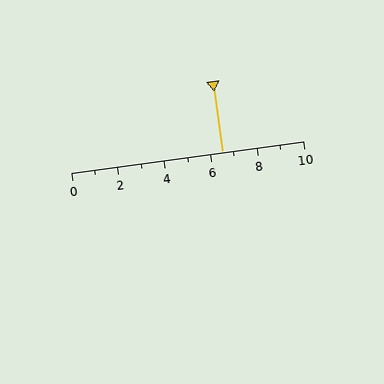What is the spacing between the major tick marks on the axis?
The major ticks are spaced 2 apart.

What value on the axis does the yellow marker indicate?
The marker indicates approximately 6.5.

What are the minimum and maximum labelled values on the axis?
The axis runs from 0 to 10.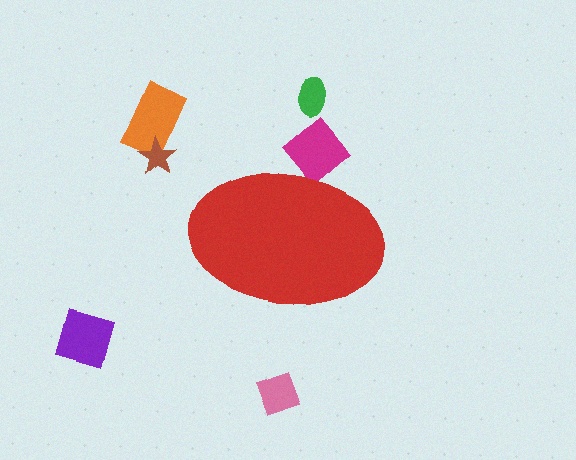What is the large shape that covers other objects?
A red ellipse.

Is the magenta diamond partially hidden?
Yes, the magenta diamond is partially hidden behind the red ellipse.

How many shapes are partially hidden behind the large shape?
1 shape is partially hidden.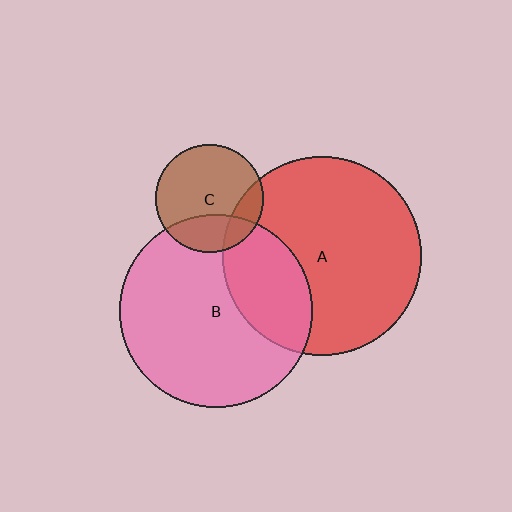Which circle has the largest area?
Circle A (red).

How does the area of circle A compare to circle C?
Approximately 3.4 times.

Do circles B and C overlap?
Yes.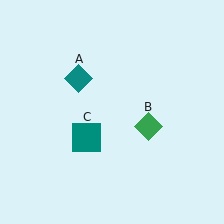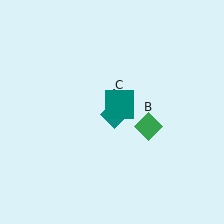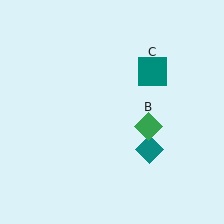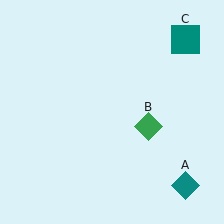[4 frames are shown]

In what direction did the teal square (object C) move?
The teal square (object C) moved up and to the right.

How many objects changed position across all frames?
2 objects changed position: teal diamond (object A), teal square (object C).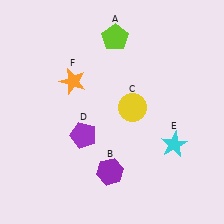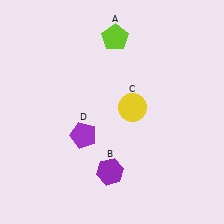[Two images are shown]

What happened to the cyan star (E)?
The cyan star (E) was removed in Image 2. It was in the bottom-right area of Image 1.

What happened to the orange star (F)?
The orange star (F) was removed in Image 2. It was in the top-left area of Image 1.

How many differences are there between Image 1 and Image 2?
There are 2 differences between the two images.